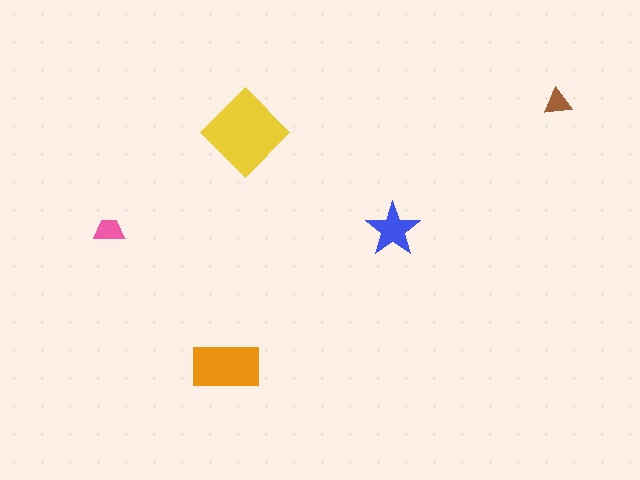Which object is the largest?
The yellow diamond.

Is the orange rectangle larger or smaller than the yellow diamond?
Smaller.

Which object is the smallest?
The brown triangle.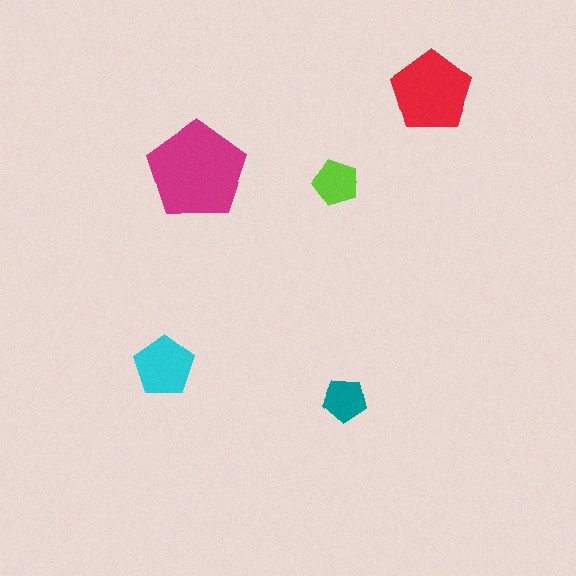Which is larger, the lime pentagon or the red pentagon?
The red one.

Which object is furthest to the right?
The red pentagon is rightmost.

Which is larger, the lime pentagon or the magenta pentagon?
The magenta one.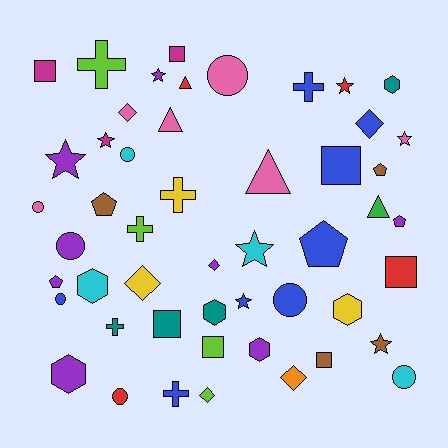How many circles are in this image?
There are 8 circles.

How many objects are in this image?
There are 50 objects.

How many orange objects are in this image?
There is 1 orange object.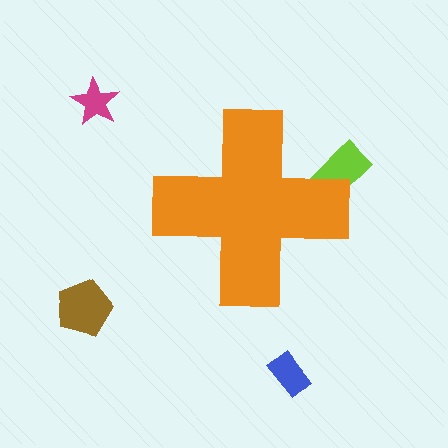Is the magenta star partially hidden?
No, the magenta star is fully visible.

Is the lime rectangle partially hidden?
Yes, the lime rectangle is partially hidden behind the orange cross.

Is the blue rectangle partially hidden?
No, the blue rectangle is fully visible.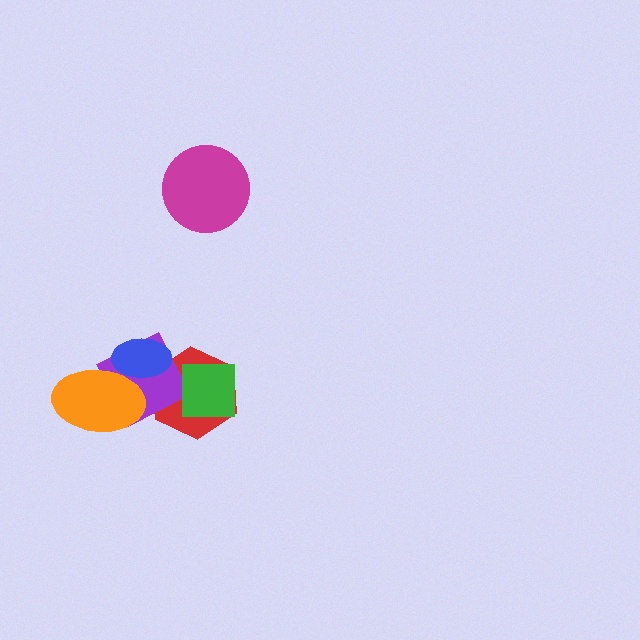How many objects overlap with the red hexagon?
3 objects overlap with the red hexagon.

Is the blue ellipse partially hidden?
No, no other shape covers it.